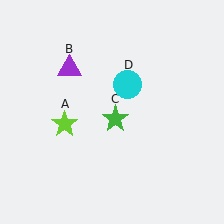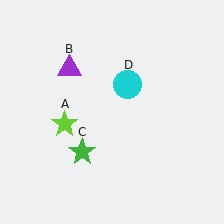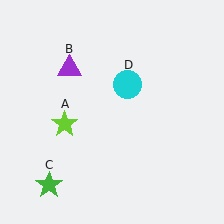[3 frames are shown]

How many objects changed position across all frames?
1 object changed position: green star (object C).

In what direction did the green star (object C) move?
The green star (object C) moved down and to the left.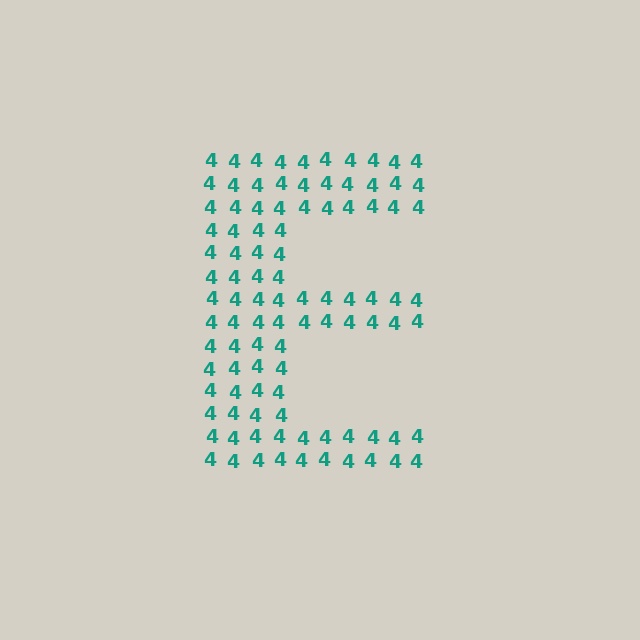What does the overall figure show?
The overall figure shows the letter E.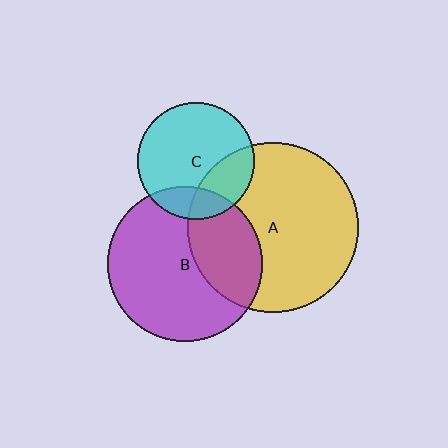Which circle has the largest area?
Circle A (yellow).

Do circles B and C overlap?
Yes.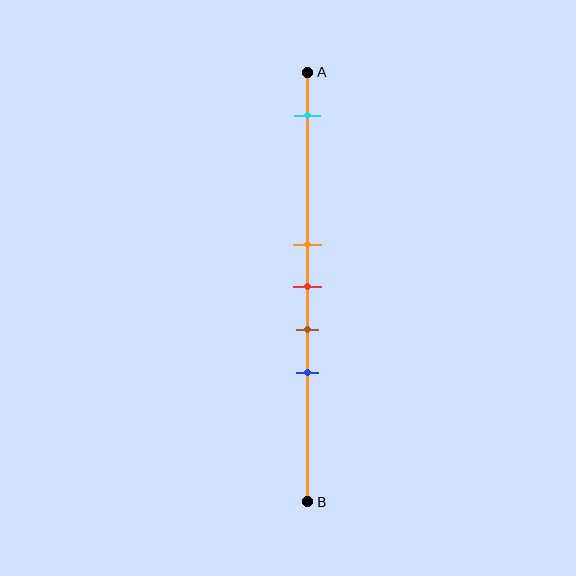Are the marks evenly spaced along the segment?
No, the marks are not evenly spaced.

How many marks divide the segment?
There are 5 marks dividing the segment.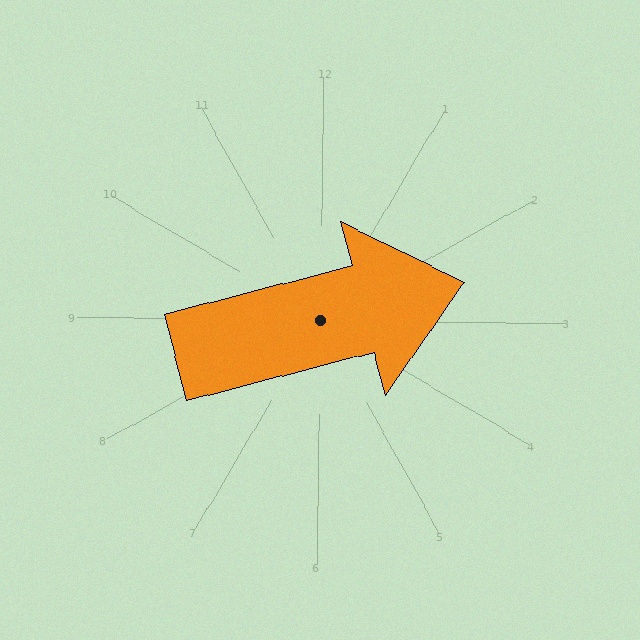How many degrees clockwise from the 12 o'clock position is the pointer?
Approximately 75 degrees.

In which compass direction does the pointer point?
East.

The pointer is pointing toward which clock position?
Roughly 2 o'clock.